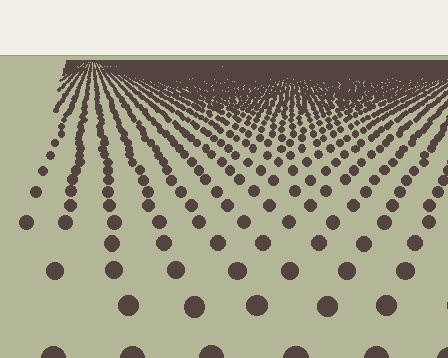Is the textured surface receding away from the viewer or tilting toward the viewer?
The surface is receding away from the viewer. Texture elements get smaller and denser toward the top.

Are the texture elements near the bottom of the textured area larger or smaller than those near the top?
Larger. Near the bottom, elements are closer to the viewer and appear at a bigger on-screen size.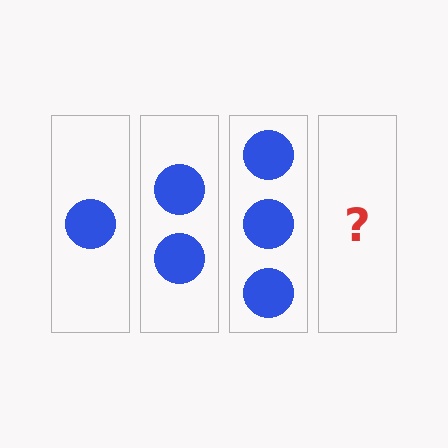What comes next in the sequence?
The next element should be 4 circles.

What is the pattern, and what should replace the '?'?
The pattern is that each step adds one more circle. The '?' should be 4 circles.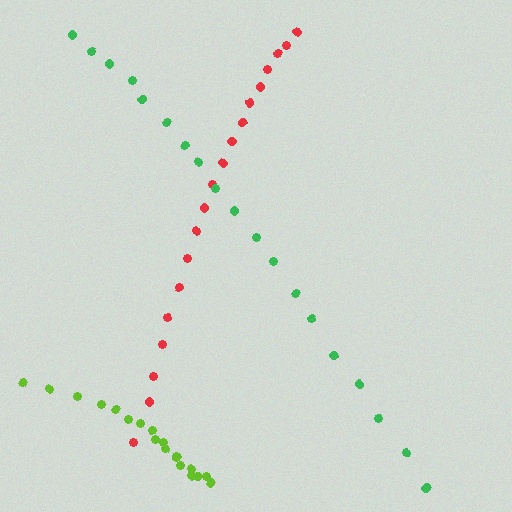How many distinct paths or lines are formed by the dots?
There are 3 distinct paths.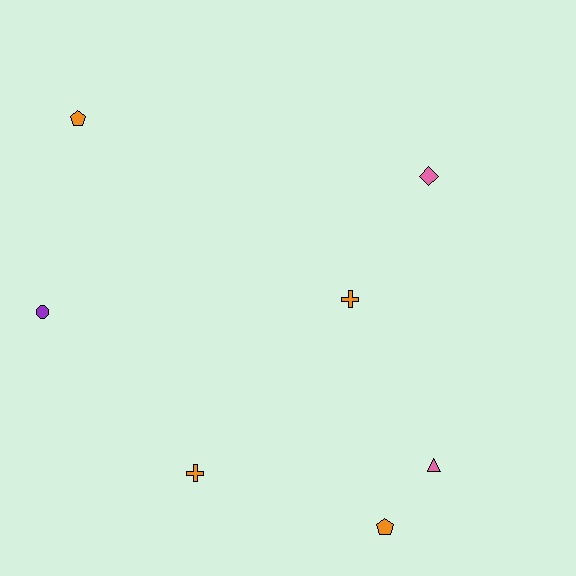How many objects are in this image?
There are 7 objects.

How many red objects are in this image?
There are no red objects.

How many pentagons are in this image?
There are 2 pentagons.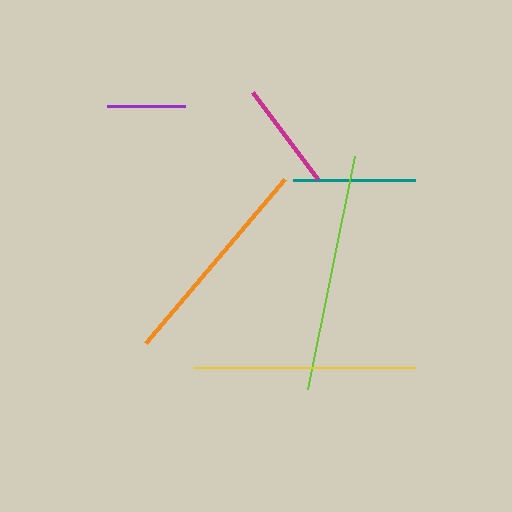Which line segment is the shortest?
The purple line is the shortest at approximately 78 pixels.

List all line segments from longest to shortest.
From longest to shortest: lime, yellow, orange, teal, magenta, purple.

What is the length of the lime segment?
The lime segment is approximately 238 pixels long.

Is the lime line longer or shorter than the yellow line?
The lime line is longer than the yellow line.